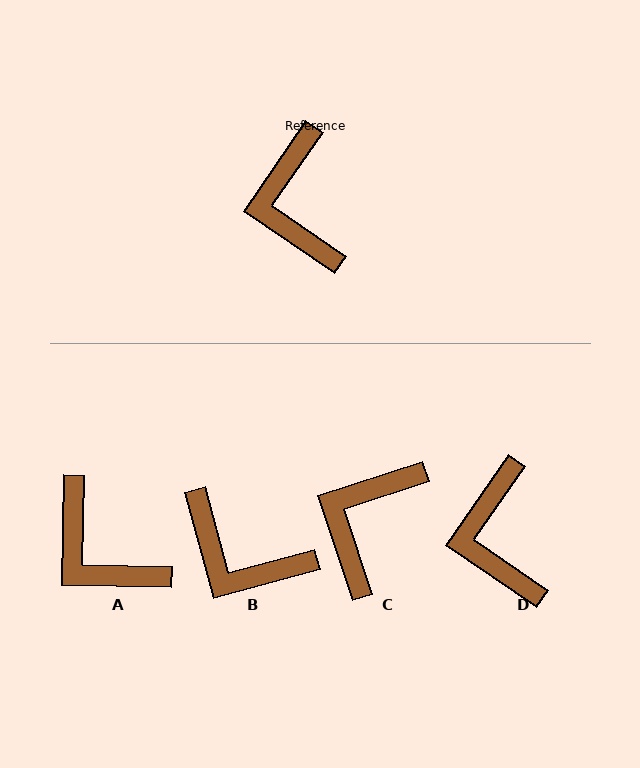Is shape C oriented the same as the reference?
No, it is off by about 37 degrees.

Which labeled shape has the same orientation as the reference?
D.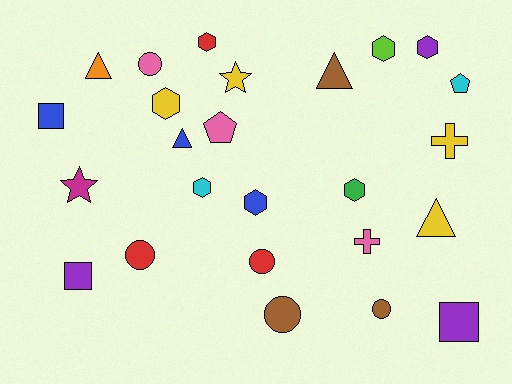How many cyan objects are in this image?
There are 2 cyan objects.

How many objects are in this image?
There are 25 objects.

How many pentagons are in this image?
There are 2 pentagons.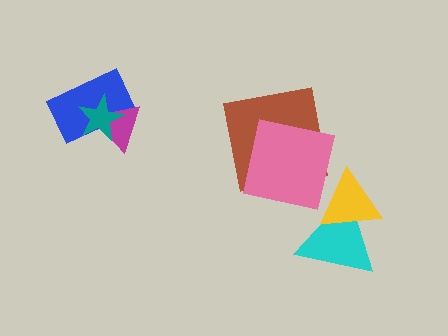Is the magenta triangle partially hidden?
Yes, it is partially covered by another shape.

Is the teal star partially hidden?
No, no other shape covers it.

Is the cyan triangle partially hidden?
Yes, it is partially covered by another shape.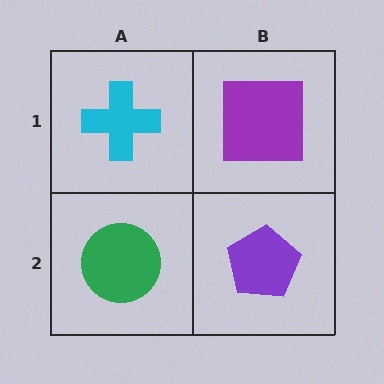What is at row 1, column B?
A purple square.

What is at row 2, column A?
A green circle.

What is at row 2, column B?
A purple pentagon.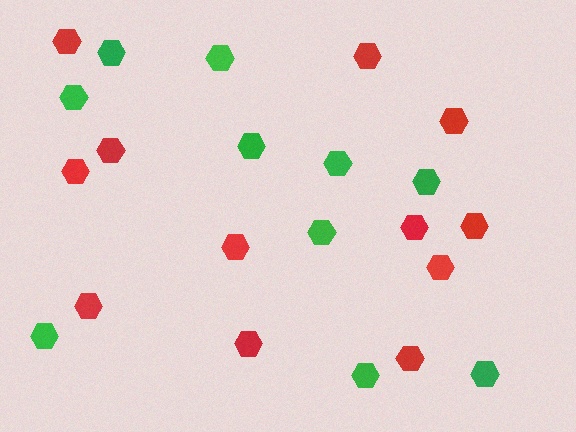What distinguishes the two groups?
There are 2 groups: one group of red hexagons (12) and one group of green hexagons (10).